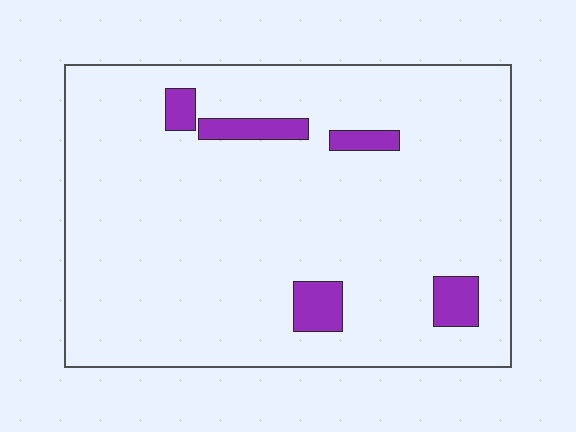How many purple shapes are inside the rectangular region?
5.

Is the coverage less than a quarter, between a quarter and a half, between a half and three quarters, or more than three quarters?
Less than a quarter.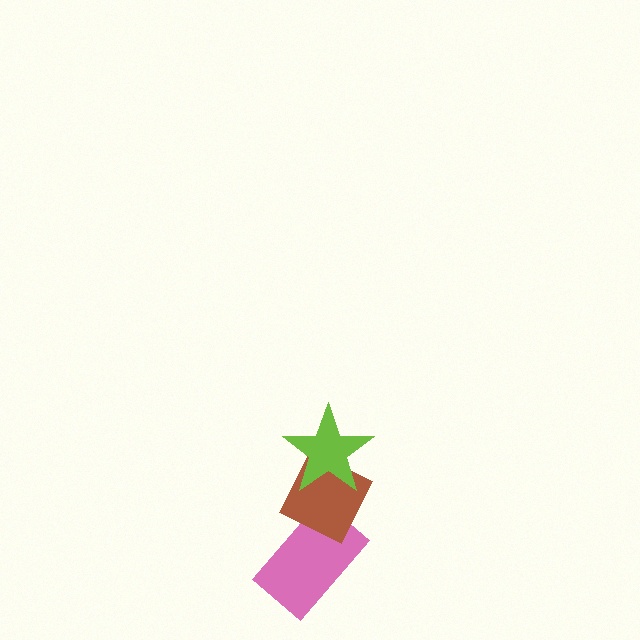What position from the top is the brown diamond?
The brown diamond is 2nd from the top.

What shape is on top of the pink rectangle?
The brown diamond is on top of the pink rectangle.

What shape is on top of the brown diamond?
The lime star is on top of the brown diamond.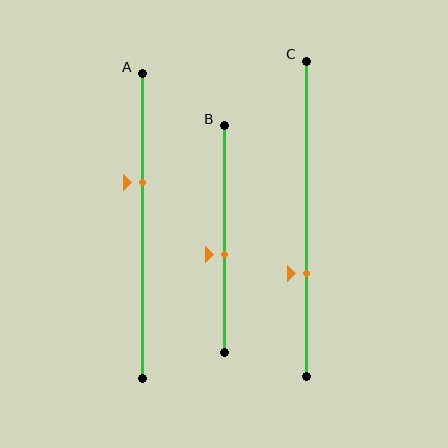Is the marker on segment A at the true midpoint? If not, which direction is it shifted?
No, the marker on segment A is shifted upward by about 14% of the segment length.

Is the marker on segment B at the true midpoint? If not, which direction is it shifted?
No, the marker on segment B is shifted downward by about 7% of the segment length.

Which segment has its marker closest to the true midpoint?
Segment B has its marker closest to the true midpoint.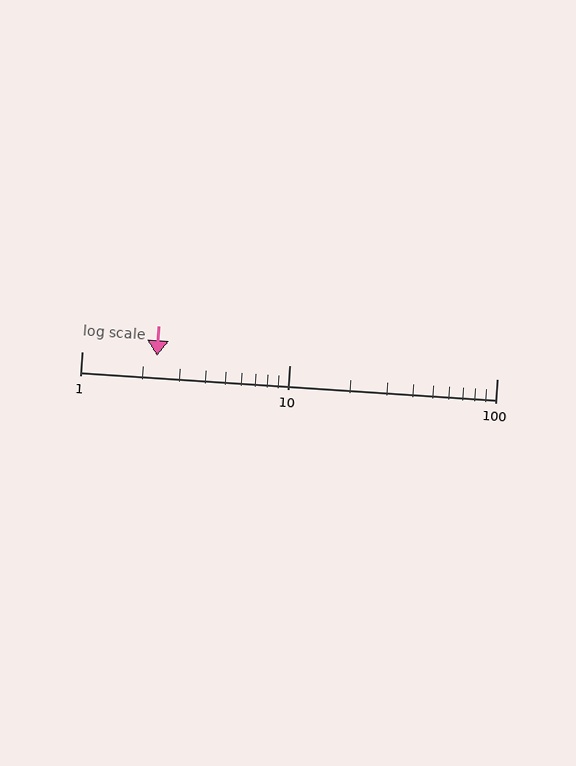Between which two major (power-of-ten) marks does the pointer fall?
The pointer is between 1 and 10.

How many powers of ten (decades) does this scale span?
The scale spans 2 decades, from 1 to 100.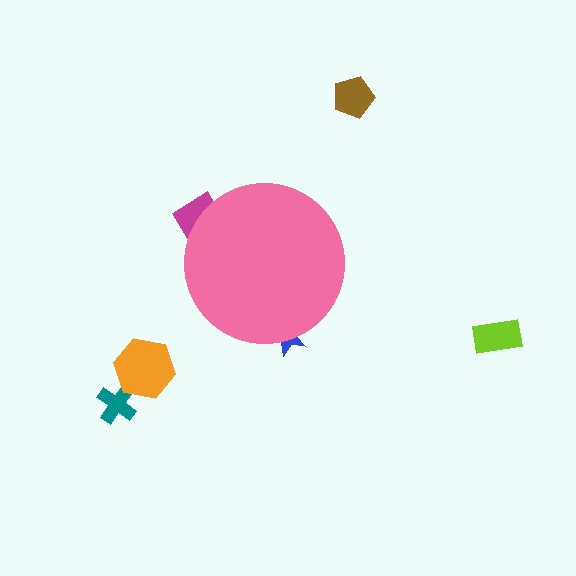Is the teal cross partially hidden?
No, the teal cross is fully visible.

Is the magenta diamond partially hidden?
Yes, the magenta diamond is partially hidden behind the pink circle.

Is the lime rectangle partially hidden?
No, the lime rectangle is fully visible.